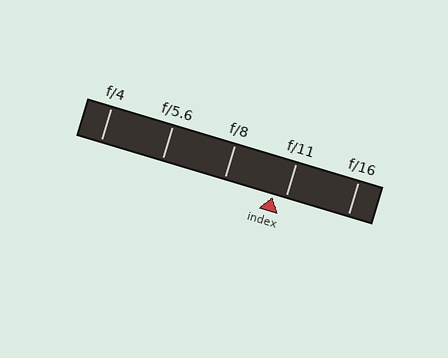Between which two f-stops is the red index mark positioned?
The index mark is between f/8 and f/11.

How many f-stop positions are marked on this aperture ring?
There are 5 f-stop positions marked.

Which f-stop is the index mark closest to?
The index mark is closest to f/11.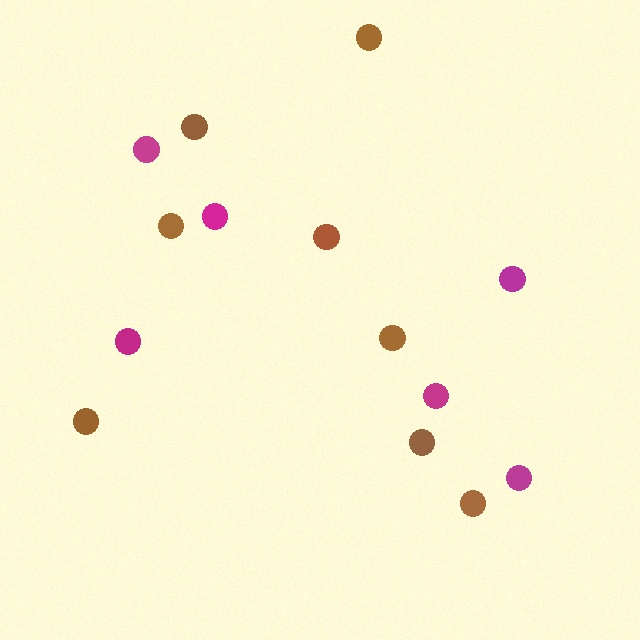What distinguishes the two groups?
There are 2 groups: one group of magenta circles (6) and one group of brown circles (8).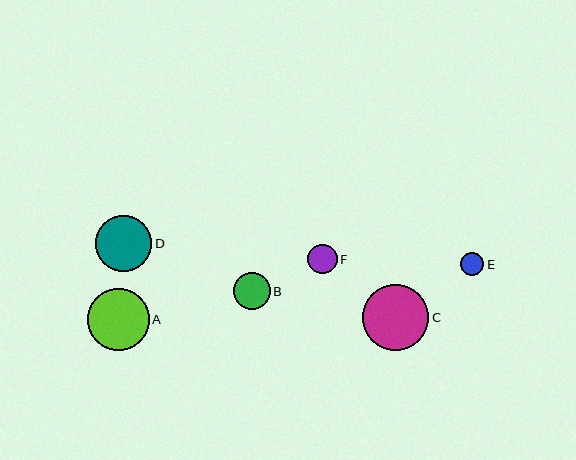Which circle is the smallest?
Circle E is the smallest with a size of approximately 23 pixels.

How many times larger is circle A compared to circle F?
Circle A is approximately 2.1 times the size of circle F.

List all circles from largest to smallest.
From largest to smallest: C, A, D, B, F, E.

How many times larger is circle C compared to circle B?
Circle C is approximately 1.8 times the size of circle B.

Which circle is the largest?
Circle C is the largest with a size of approximately 66 pixels.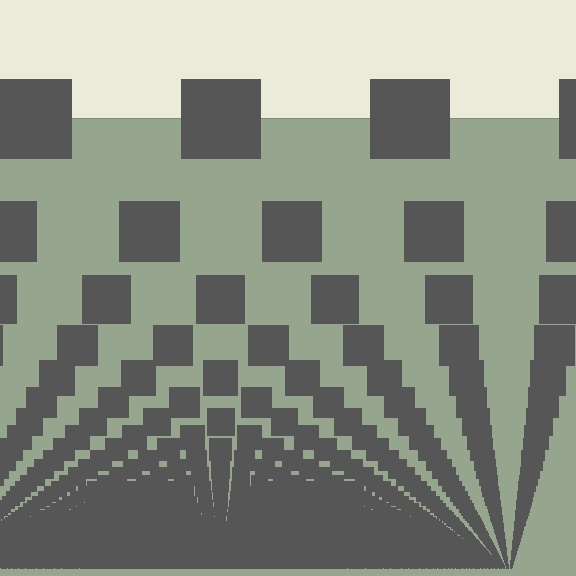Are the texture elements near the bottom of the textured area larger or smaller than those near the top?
Smaller. The gradient is inverted — elements near the bottom are smaller and denser.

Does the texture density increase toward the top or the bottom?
Density increases toward the bottom.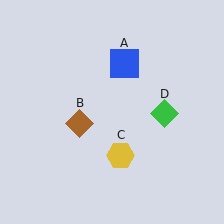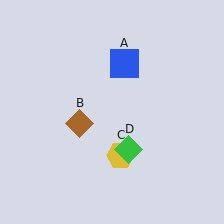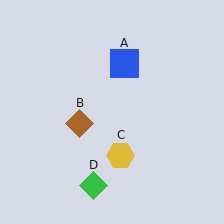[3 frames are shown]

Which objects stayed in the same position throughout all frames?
Blue square (object A) and brown diamond (object B) and yellow hexagon (object C) remained stationary.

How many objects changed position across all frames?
1 object changed position: green diamond (object D).